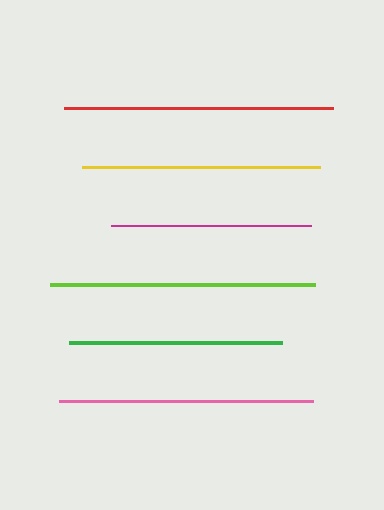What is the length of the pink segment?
The pink segment is approximately 255 pixels long.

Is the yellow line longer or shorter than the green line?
The yellow line is longer than the green line.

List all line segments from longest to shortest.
From longest to shortest: red, lime, pink, yellow, green, magenta.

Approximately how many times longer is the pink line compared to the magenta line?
The pink line is approximately 1.3 times the length of the magenta line.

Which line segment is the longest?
The red line is the longest at approximately 269 pixels.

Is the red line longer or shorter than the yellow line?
The red line is longer than the yellow line.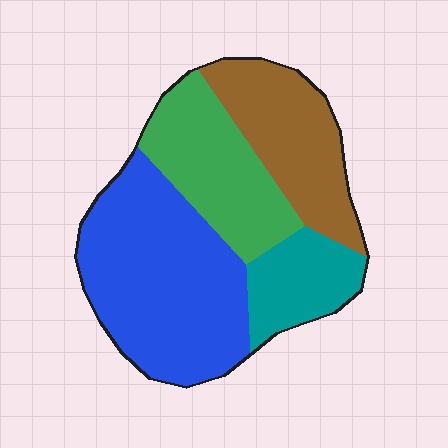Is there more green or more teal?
Green.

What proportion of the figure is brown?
Brown takes up about one quarter (1/4) of the figure.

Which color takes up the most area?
Blue, at roughly 40%.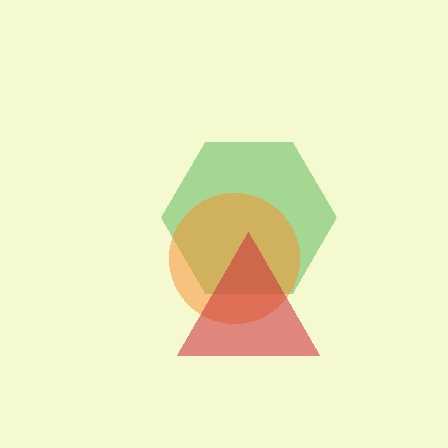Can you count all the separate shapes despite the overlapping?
Yes, there are 3 separate shapes.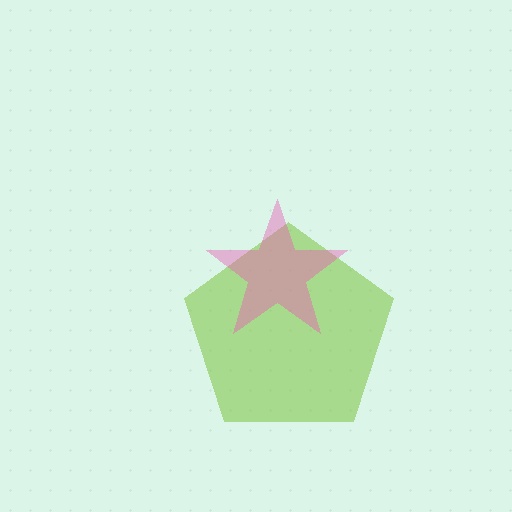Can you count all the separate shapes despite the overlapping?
Yes, there are 2 separate shapes.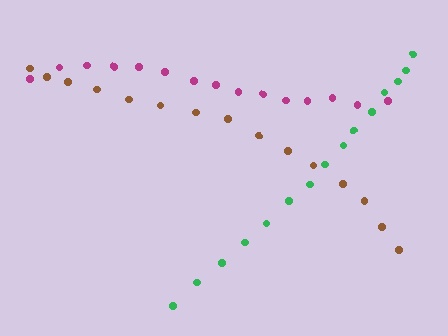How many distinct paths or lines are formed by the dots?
There are 3 distinct paths.